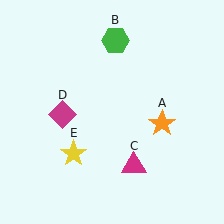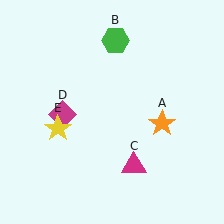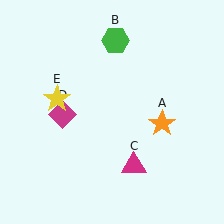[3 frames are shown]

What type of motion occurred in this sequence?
The yellow star (object E) rotated clockwise around the center of the scene.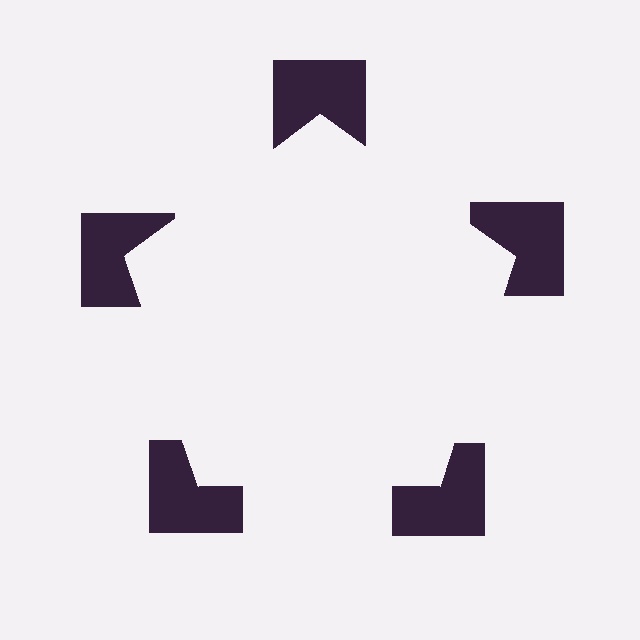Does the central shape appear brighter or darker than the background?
It typically appears slightly brighter than the background, even though no actual brightness change is drawn.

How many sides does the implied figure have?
5 sides.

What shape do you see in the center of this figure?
An illusory pentagon — its edges are inferred from the aligned wedge cuts in the notched squares, not physically drawn.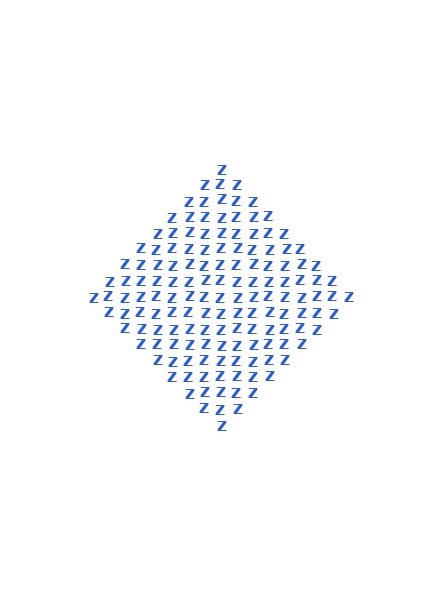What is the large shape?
The large shape is a diamond.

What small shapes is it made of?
It is made of small letter Z's.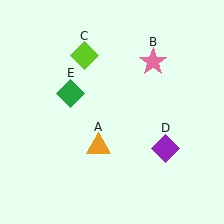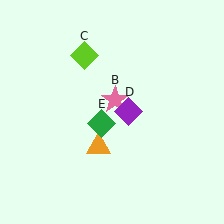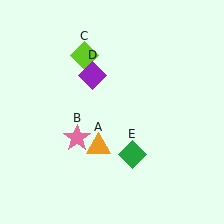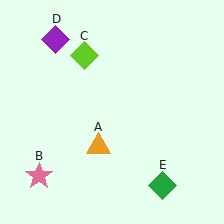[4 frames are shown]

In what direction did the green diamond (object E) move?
The green diamond (object E) moved down and to the right.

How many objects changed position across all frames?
3 objects changed position: pink star (object B), purple diamond (object D), green diamond (object E).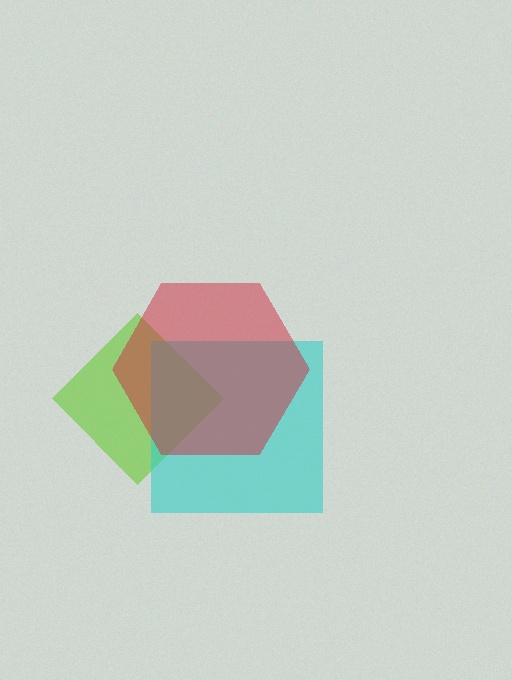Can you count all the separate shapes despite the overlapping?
Yes, there are 3 separate shapes.